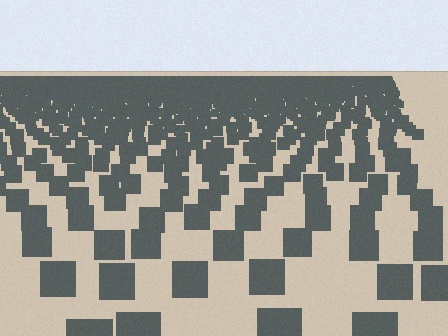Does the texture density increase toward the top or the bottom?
Density increases toward the top.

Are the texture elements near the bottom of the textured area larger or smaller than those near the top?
Larger. Near the bottom, elements are closer to the viewer and appear at a bigger on-screen size.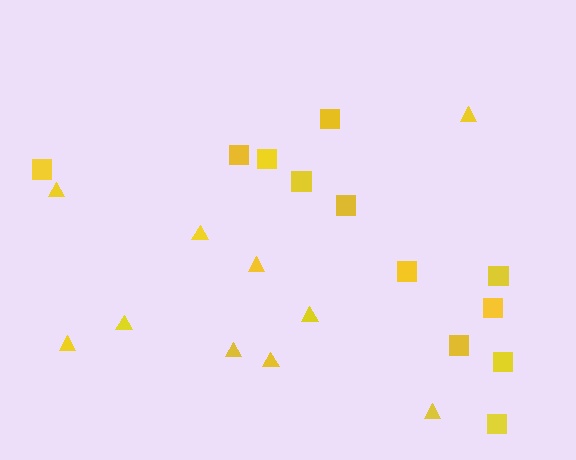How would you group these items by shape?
There are 2 groups: one group of triangles (10) and one group of squares (12).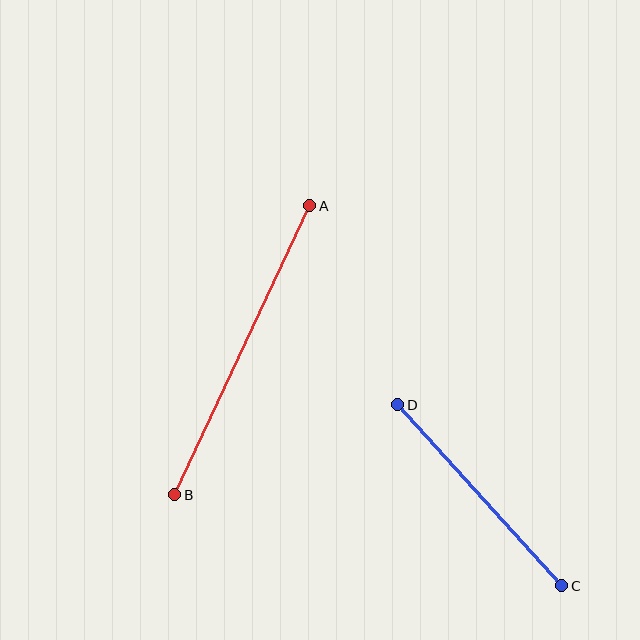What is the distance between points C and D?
The distance is approximately 244 pixels.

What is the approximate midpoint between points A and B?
The midpoint is at approximately (242, 350) pixels.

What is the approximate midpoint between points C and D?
The midpoint is at approximately (480, 495) pixels.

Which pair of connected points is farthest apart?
Points A and B are farthest apart.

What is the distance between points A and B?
The distance is approximately 319 pixels.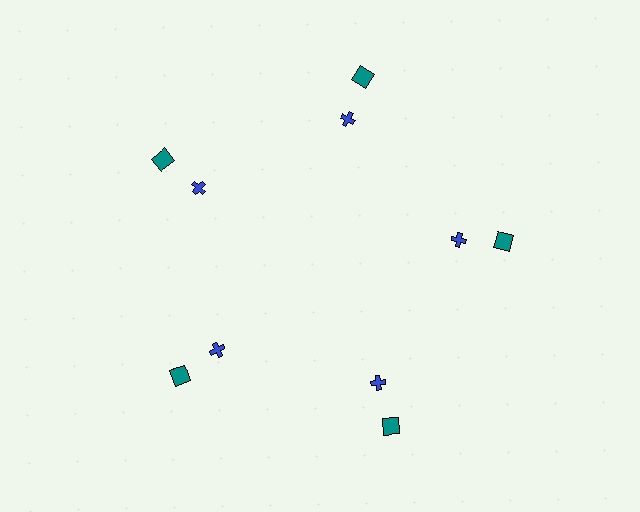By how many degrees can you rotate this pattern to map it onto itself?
The pattern maps onto itself every 72 degrees of rotation.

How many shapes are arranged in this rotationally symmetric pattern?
There are 10 shapes, arranged in 5 groups of 2.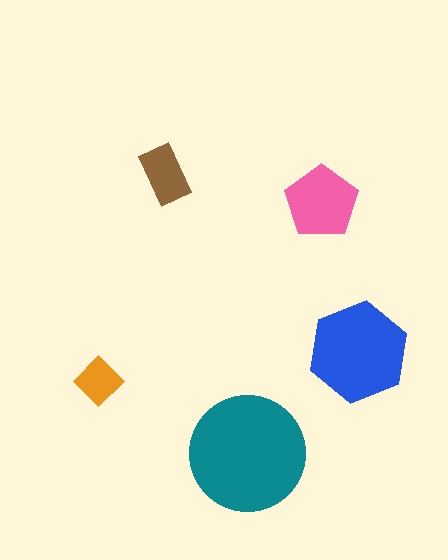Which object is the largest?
The teal circle.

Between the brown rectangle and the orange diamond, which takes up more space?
The brown rectangle.